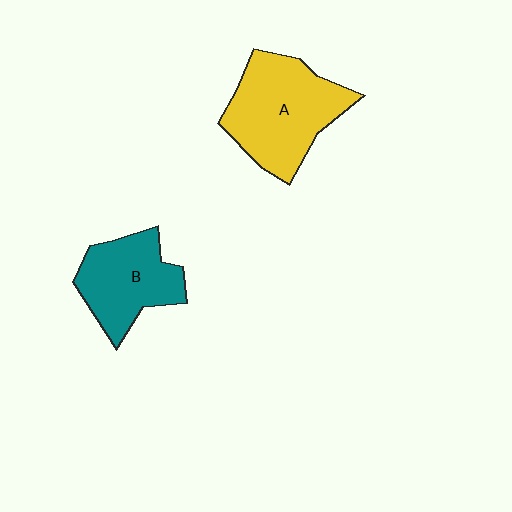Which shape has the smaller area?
Shape B (teal).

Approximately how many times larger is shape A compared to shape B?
Approximately 1.3 times.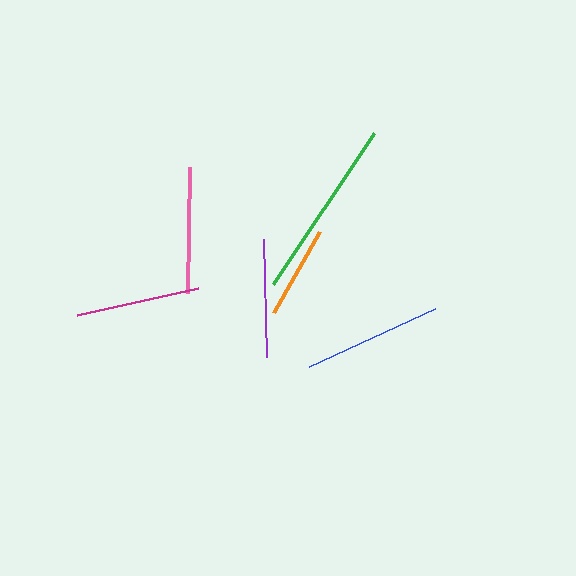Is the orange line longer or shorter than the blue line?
The blue line is longer than the orange line.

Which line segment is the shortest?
The orange line is the shortest at approximately 93 pixels.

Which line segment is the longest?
The green line is the longest at approximately 181 pixels.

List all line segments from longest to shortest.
From longest to shortest: green, blue, pink, magenta, purple, orange.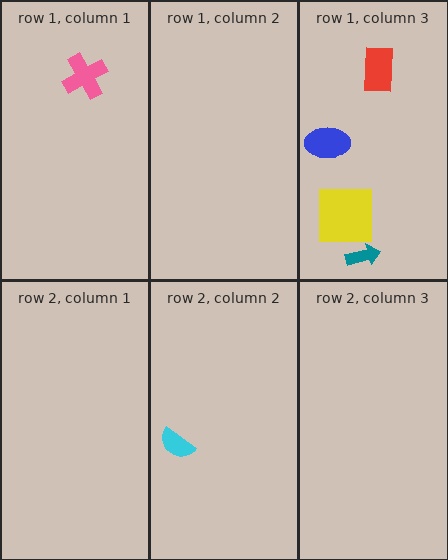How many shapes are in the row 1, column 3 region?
4.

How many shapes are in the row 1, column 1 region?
1.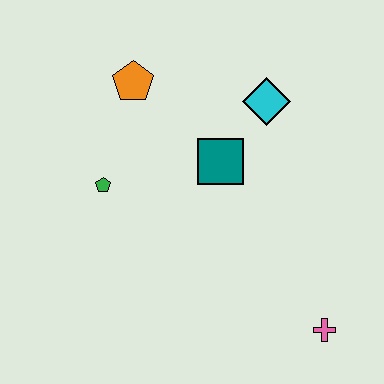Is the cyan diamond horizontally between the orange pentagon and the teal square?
No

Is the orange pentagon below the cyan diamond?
No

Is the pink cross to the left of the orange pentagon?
No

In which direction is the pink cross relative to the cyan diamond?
The pink cross is below the cyan diamond.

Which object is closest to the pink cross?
The teal square is closest to the pink cross.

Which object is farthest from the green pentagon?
The pink cross is farthest from the green pentagon.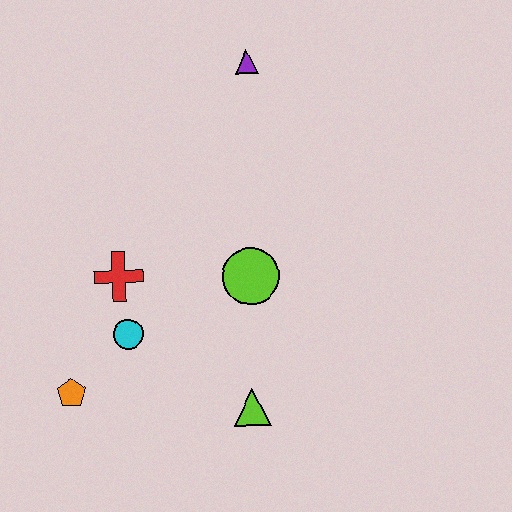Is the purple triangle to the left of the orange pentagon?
No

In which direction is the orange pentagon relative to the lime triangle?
The orange pentagon is to the left of the lime triangle.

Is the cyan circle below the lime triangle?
No